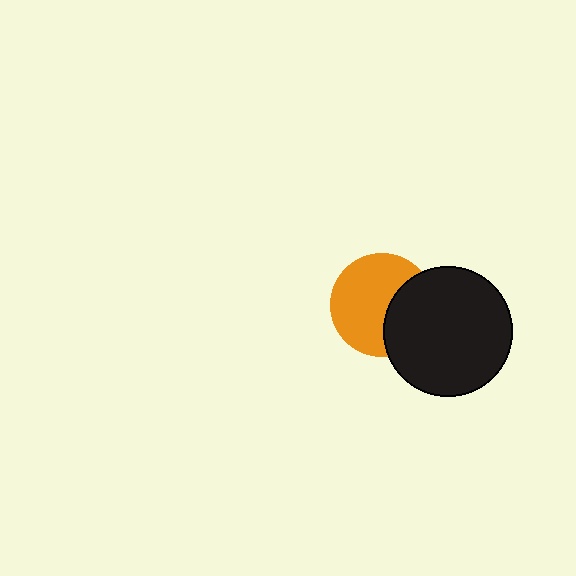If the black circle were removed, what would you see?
You would see the complete orange circle.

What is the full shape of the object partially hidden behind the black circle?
The partially hidden object is an orange circle.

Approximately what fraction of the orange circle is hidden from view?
Roughly 35% of the orange circle is hidden behind the black circle.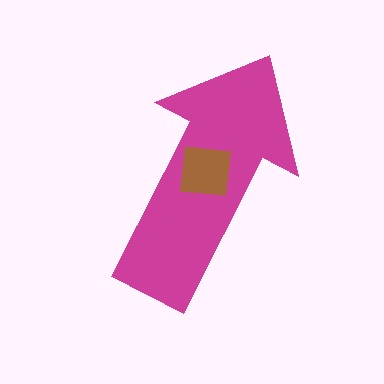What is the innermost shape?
The brown square.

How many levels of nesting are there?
2.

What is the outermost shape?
The magenta arrow.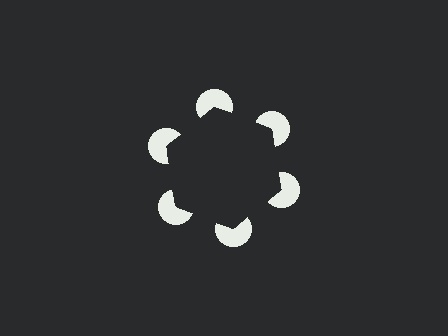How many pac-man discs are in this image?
There are 6 — one at each vertex of the illusory hexagon.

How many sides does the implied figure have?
6 sides.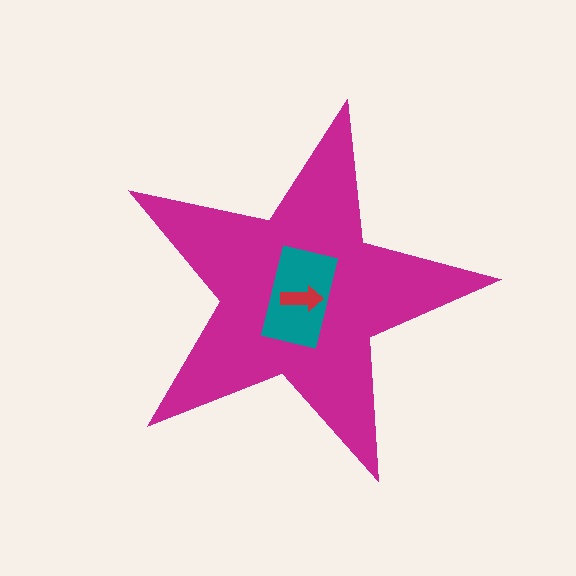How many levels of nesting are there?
3.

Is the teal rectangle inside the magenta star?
Yes.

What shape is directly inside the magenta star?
The teal rectangle.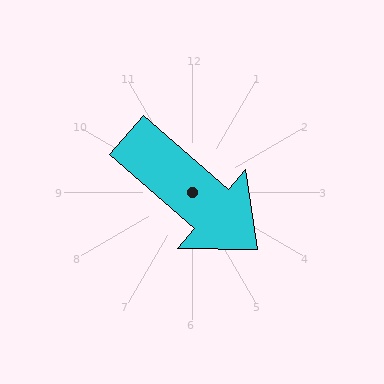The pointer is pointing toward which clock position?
Roughly 4 o'clock.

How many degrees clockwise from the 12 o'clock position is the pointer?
Approximately 131 degrees.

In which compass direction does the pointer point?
Southeast.